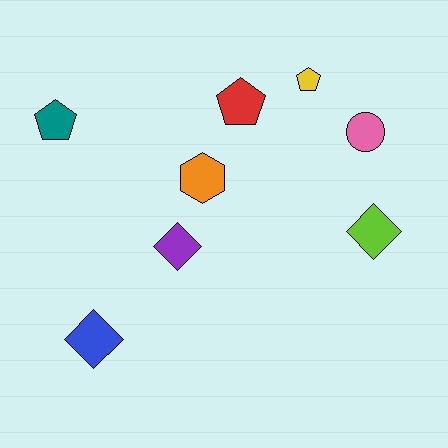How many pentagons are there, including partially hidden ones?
There are 3 pentagons.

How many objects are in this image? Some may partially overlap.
There are 8 objects.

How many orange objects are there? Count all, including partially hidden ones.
There is 1 orange object.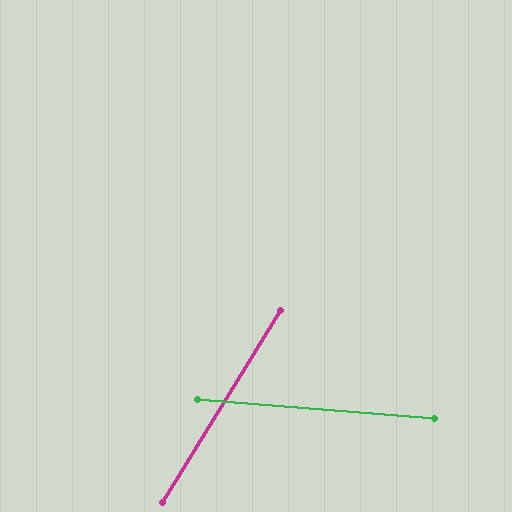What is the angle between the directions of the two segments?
Approximately 63 degrees.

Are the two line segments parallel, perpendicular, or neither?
Neither parallel nor perpendicular — they differ by about 63°.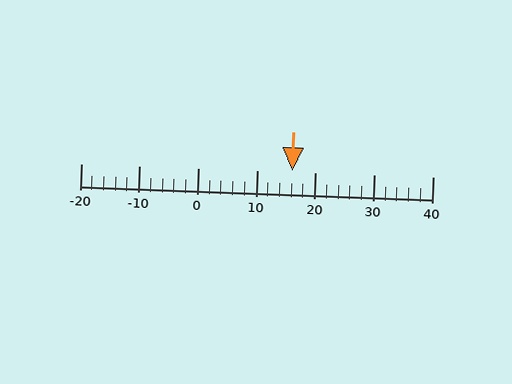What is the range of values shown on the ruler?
The ruler shows values from -20 to 40.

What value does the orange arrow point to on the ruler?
The orange arrow points to approximately 16.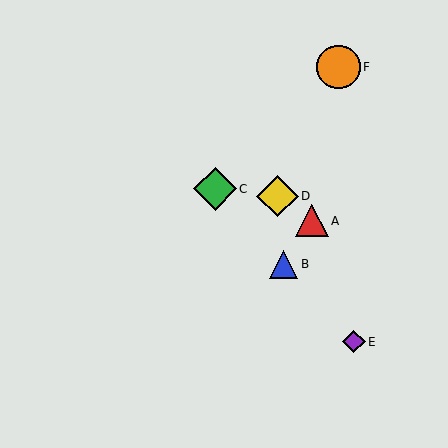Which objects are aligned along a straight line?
Objects B, C, E are aligned along a straight line.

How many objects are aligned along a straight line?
3 objects (B, C, E) are aligned along a straight line.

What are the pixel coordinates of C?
Object C is at (215, 189).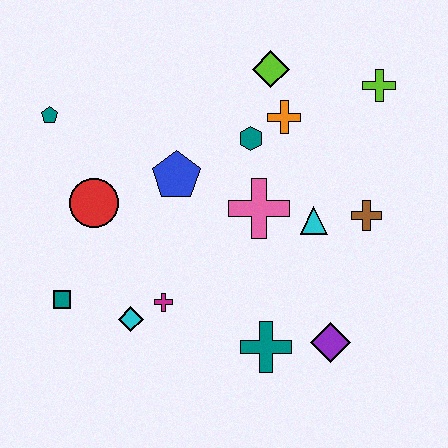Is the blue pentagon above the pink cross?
Yes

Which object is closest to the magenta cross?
The cyan diamond is closest to the magenta cross.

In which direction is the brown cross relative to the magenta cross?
The brown cross is to the right of the magenta cross.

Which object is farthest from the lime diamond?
The teal square is farthest from the lime diamond.